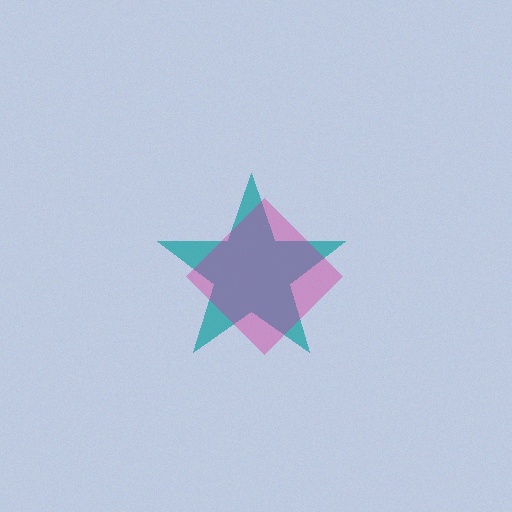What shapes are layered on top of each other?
The layered shapes are: a teal star, a magenta diamond.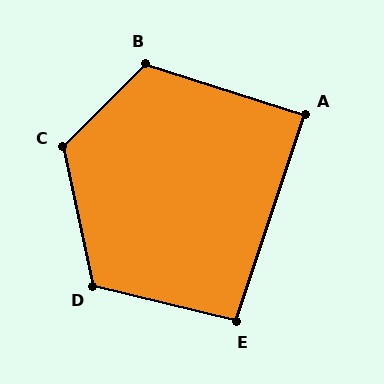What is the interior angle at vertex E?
Approximately 95 degrees (approximately right).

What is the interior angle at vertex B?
Approximately 117 degrees (obtuse).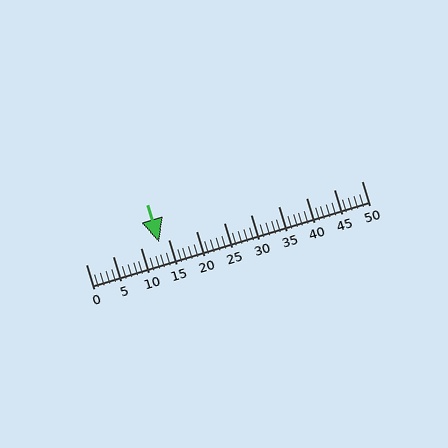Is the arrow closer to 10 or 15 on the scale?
The arrow is closer to 15.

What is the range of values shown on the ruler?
The ruler shows values from 0 to 50.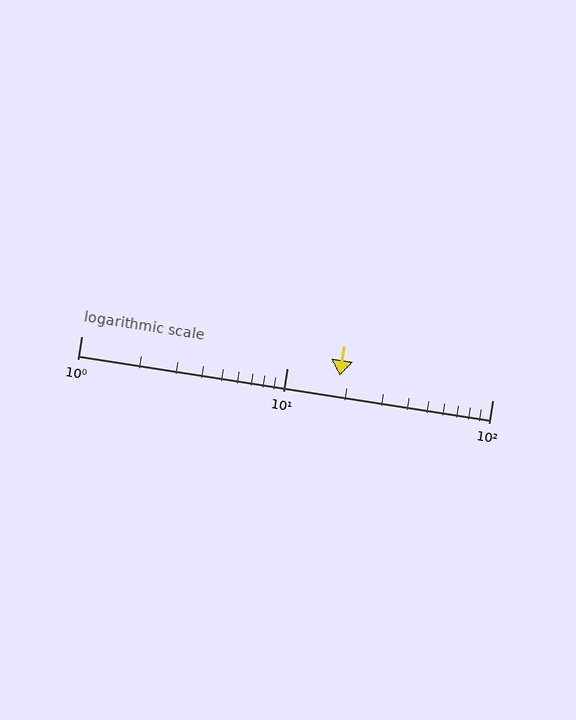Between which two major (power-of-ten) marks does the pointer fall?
The pointer is between 10 and 100.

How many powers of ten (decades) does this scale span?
The scale spans 2 decades, from 1 to 100.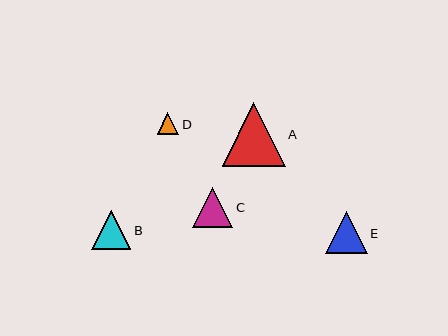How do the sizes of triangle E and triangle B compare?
Triangle E and triangle B are approximately the same size.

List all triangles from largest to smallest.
From largest to smallest: A, E, C, B, D.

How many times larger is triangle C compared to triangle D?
Triangle C is approximately 1.8 times the size of triangle D.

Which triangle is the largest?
Triangle A is the largest with a size of approximately 63 pixels.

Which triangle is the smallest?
Triangle D is the smallest with a size of approximately 22 pixels.